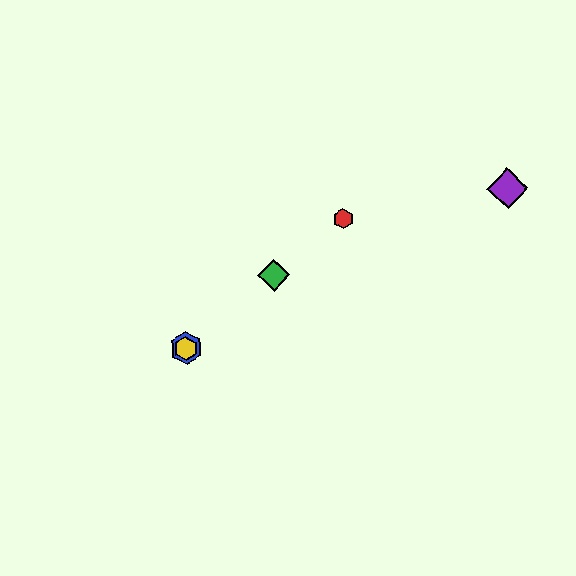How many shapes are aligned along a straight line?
4 shapes (the red hexagon, the blue hexagon, the green diamond, the yellow hexagon) are aligned along a straight line.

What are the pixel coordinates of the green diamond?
The green diamond is at (274, 275).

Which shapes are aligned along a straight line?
The red hexagon, the blue hexagon, the green diamond, the yellow hexagon are aligned along a straight line.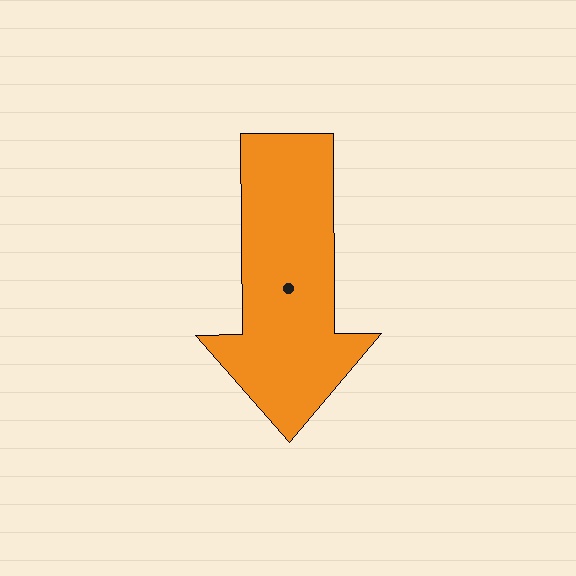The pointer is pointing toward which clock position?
Roughly 6 o'clock.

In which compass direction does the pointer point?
South.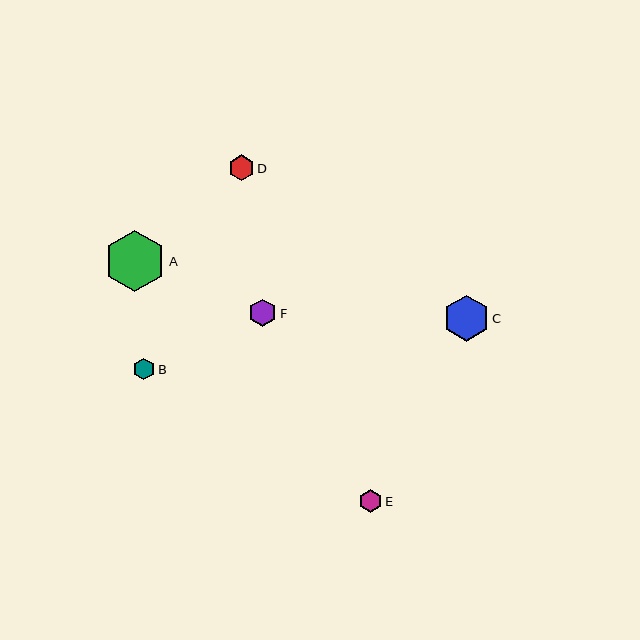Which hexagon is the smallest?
Hexagon B is the smallest with a size of approximately 21 pixels.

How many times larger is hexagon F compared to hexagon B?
Hexagon F is approximately 1.3 times the size of hexagon B.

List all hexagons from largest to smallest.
From largest to smallest: A, C, F, D, E, B.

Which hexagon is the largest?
Hexagon A is the largest with a size of approximately 61 pixels.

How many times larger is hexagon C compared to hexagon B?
Hexagon C is approximately 2.2 times the size of hexagon B.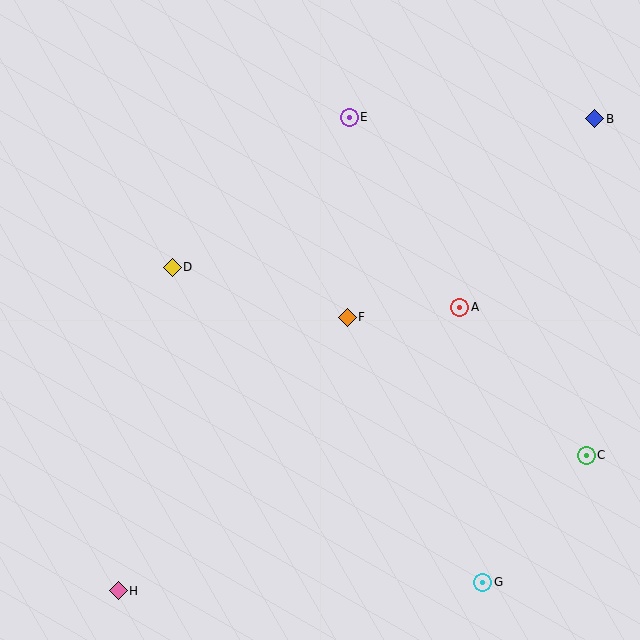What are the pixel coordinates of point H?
Point H is at (118, 591).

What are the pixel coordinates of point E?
Point E is at (349, 117).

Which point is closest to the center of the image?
Point F at (347, 317) is closest to the center.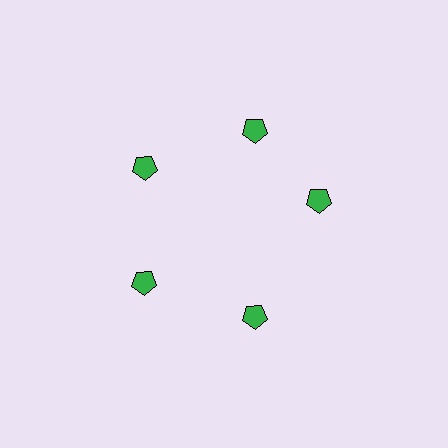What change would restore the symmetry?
The symmetry would be restored by rotating it back into even spacing with its neighbors so that all 5 pentagons sit at equal angles and equal distance from the center.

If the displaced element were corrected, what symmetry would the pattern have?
It would have 5-fold rotational symmetry — the pattern would map onto itself every 72 degrees.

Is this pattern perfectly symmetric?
No. The 5 green pentagons are arranged in a ring, but one element near the 3 o'clock position is rotated out of alignment along the ring, breaking the 5-fold rotational symmetry.